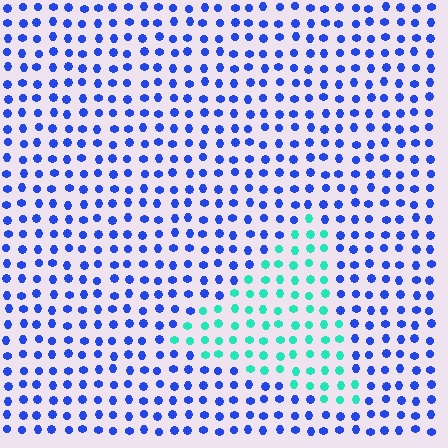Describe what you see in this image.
The image is filled with small blue elements in a uniform arrangement. A triangle-shaped region is visible where the elements are tinted to a slightly different hue, forming a subtle color boundary.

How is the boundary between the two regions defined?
The boundary is defined purely by a slight shift in hue (about 64 degrees). Spacing, size, and orientation are identical on both sides.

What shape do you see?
I see a triangle.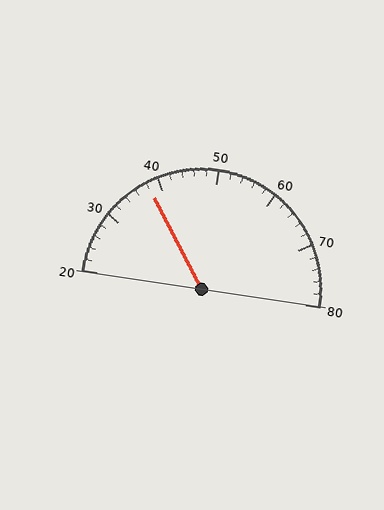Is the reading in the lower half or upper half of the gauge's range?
The reading is in the lower half of the range (20 to 80).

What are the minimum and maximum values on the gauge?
The gauge ranges from 20 to 80.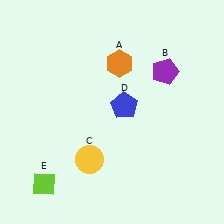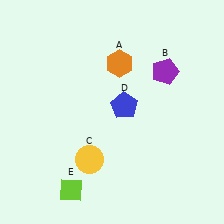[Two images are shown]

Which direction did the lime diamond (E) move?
The lime diamond (E) moved right.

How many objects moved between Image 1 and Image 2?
1 object moved between the two images.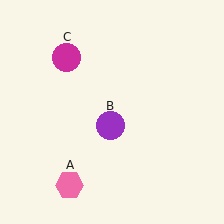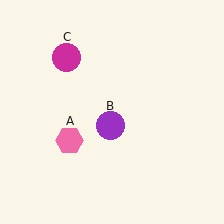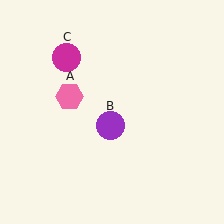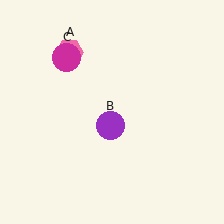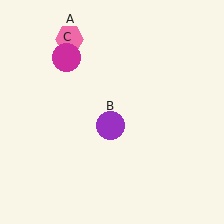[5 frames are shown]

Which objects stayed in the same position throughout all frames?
Purple circle (object B) and magenta circle (object C) remained stationary.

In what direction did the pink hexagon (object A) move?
The pink hexagon (object A) moved up.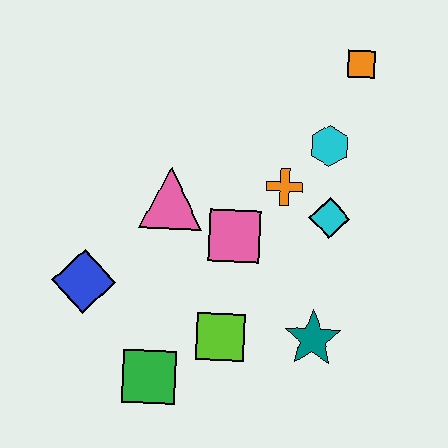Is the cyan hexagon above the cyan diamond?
Yes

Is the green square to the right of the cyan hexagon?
No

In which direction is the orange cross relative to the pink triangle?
The orange cross is to the right of the pink triangle.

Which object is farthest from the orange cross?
The green square is farthest from the orange cross.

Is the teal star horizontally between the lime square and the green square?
No